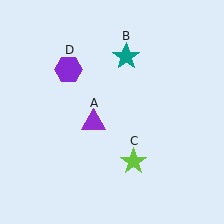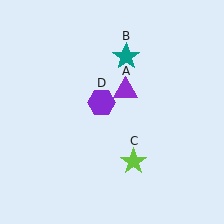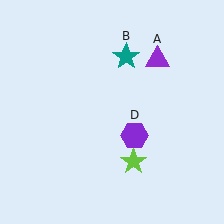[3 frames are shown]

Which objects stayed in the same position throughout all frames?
Teal star (object B) and lime star (object C) remained stationary.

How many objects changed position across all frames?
2 objects changed position: purple triangle (object A), purple hexagon (object D).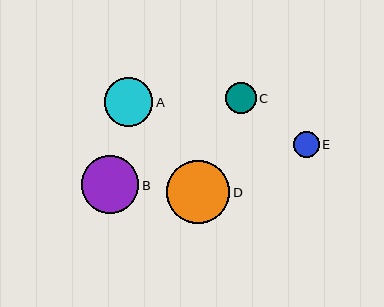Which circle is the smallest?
Circle E is the smallest with a size of approximately 25 pixels.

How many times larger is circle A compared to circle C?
Circle A is approximately 1.6 times the size of circle C.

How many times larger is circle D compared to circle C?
Circle D is approximately 2.0 times the size of circle C.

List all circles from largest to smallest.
From largest to smallest: D, B, A, C, E.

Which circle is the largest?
Circle D is the largest with a size of approximately 63 pixels.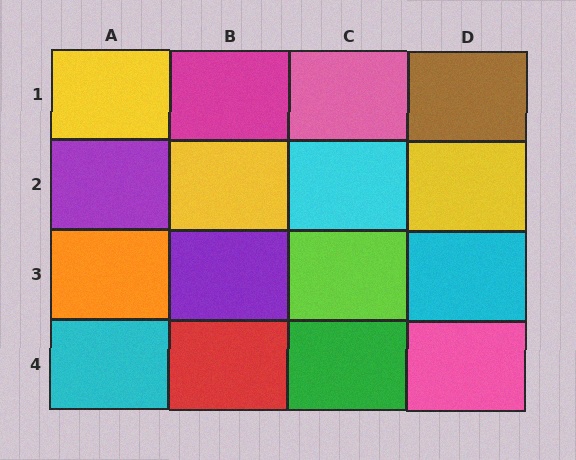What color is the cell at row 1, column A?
Yellow.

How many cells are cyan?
3 cells are cyan.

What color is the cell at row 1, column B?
Magenta.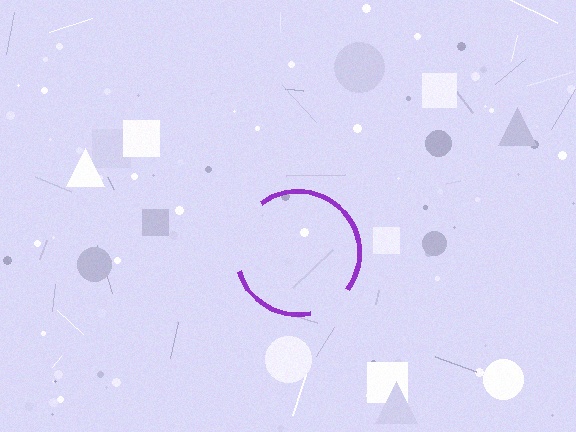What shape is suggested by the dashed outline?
The dashed outline suggests a circle.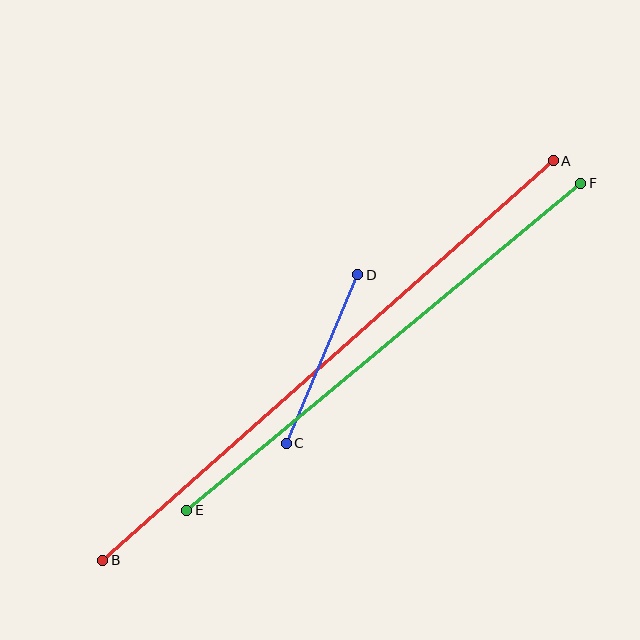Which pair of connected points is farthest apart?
Points A and B are farthest apart.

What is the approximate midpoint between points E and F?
The midpoint is at approximately (384, 347) pixels.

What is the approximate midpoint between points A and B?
The midpoint is at approximately (328, 361) pixels.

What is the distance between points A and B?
The distance is approximately 602 pixels.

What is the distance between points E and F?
The distance is approximately 512 pixels.